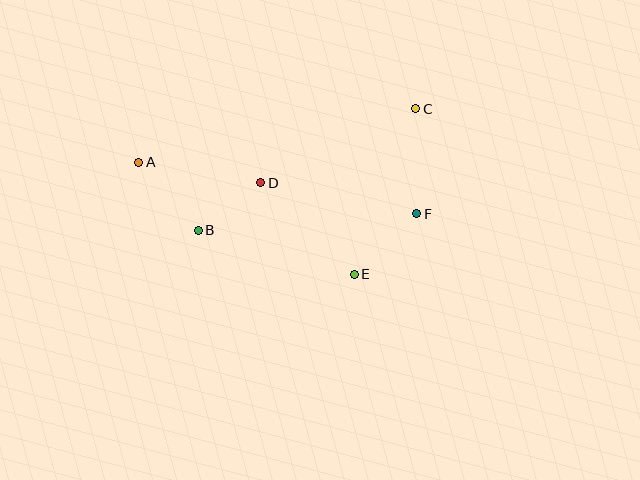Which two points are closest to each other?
Points B and D are closest to each other.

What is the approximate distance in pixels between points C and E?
The distance between C and E is approximately 176 pixels.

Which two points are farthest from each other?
Points A and F are farthest from each other.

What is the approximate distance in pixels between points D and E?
The distance between D and E is approximately 131 pixels.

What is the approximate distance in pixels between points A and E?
The distance between A and E is approximately 243 pixels.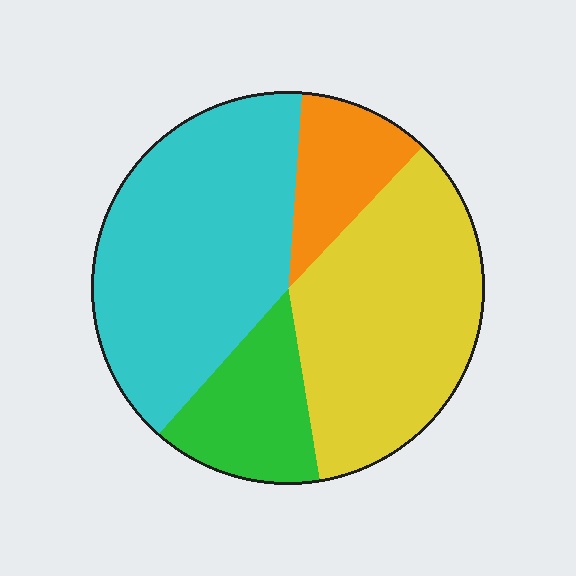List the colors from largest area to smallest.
From largest to smallest: cyan, yellow, green, orange.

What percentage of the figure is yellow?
Yellow takes up about one third (1/3) of the figure.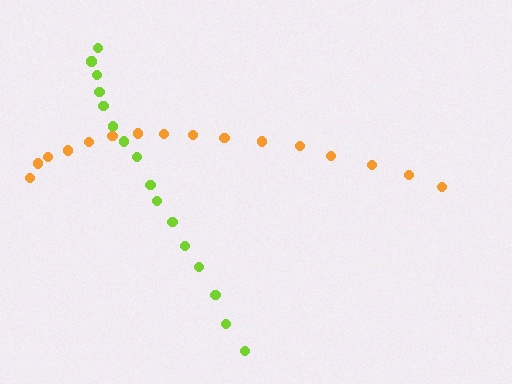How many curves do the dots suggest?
There are 2 distinct paths.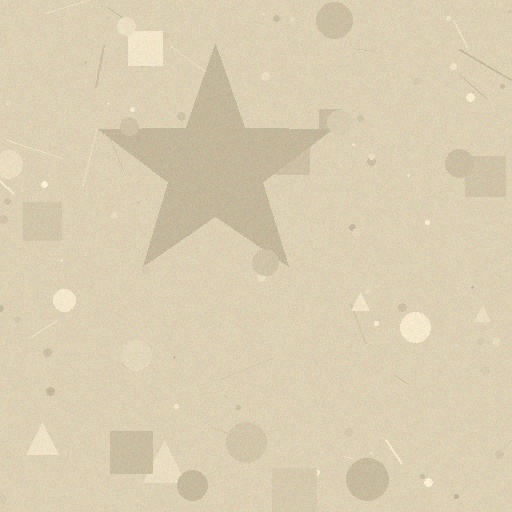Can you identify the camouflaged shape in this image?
The camouflaged shape is a star.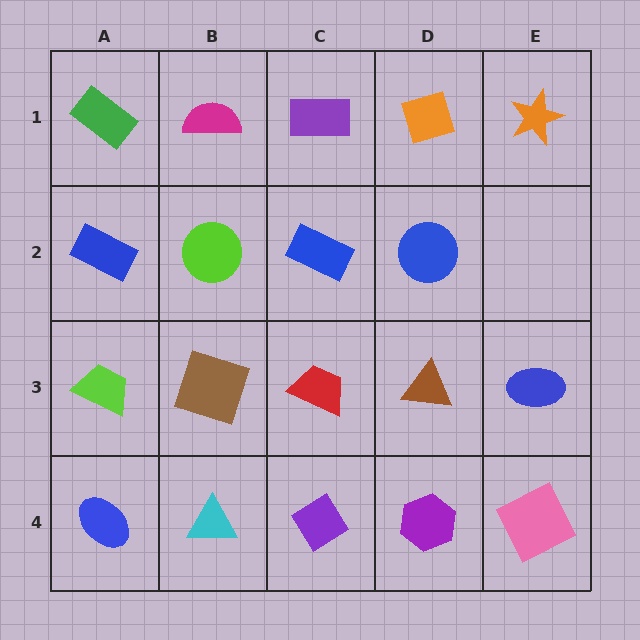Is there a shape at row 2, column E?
No, that cell is empty.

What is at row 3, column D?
A brown triangle.